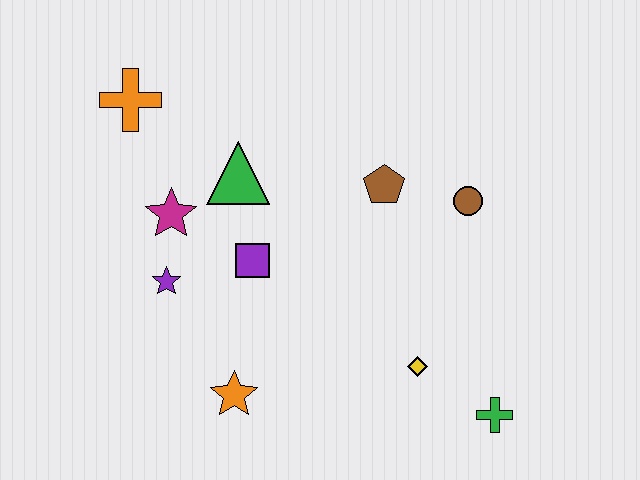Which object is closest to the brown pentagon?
The brown circle is closest to the brown pentagon.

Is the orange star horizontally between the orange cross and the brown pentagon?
Yes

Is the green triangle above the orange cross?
No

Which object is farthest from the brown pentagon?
The orange cross is farthest from the brown pentagon.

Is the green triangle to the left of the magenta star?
No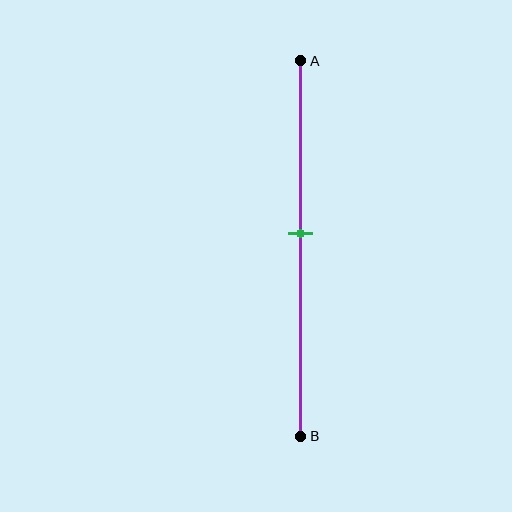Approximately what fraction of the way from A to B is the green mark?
The green mark is approximately 45% of the way from A to B.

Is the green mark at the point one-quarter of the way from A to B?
No, the mark is at about 45% from A, not at the 25% one-quarter point.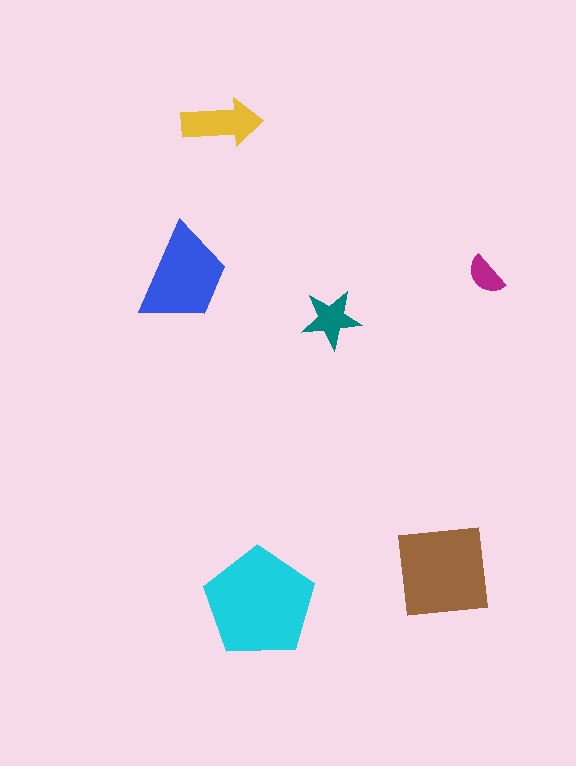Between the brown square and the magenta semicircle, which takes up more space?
The brown square.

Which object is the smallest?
The magenta semicircle.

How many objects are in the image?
There are 6 objects in the image.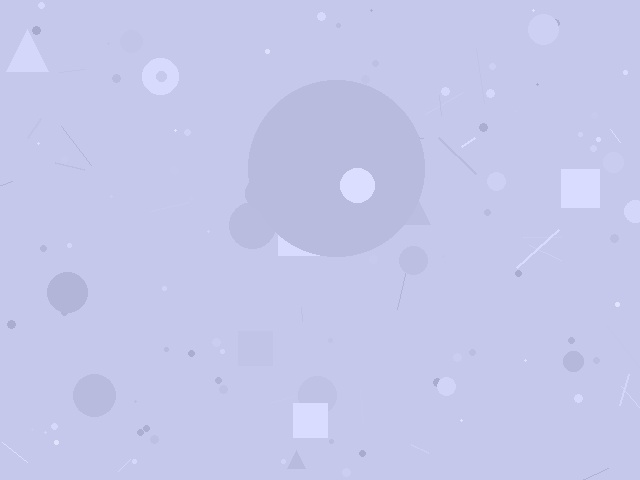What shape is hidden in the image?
A circle is hidden in the image.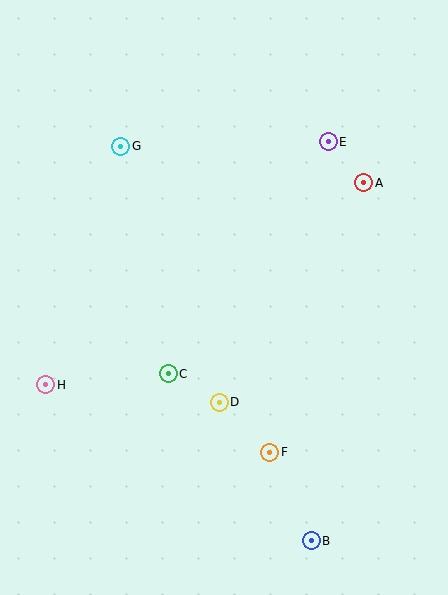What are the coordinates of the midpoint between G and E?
The midpoint between G and E is at (224, 144).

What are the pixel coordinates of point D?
Point D is at (219, 402).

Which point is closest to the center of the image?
Point C at (168, 374) is closest to the center.